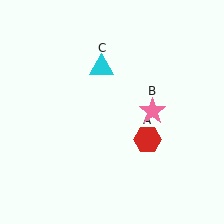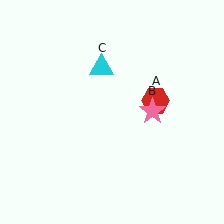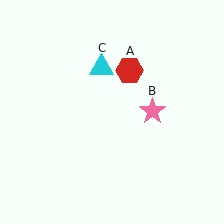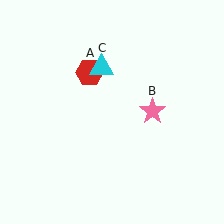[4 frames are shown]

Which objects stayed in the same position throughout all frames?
Pink star (object B) and cyan triangle (object C) remained stationary.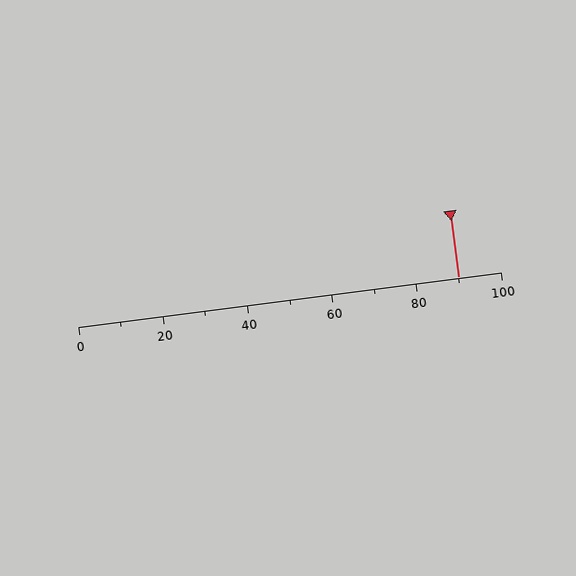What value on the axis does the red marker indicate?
The marker indicates approximately 90.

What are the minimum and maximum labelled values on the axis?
The axis runs from 0 to 100.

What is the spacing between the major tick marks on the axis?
The major ticks are spaced 20 apart.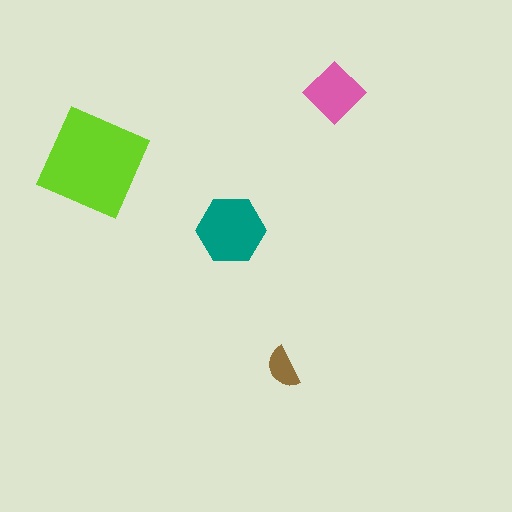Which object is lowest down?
The brown semicircle is bottommost.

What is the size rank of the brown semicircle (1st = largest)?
4th.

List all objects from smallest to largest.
The brown semicircle, the pink diamond, the teal hexagon, the lime square.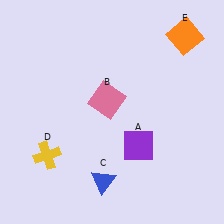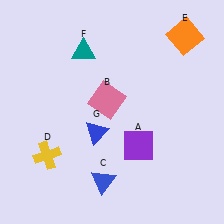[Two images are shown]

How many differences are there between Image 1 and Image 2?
There are 2 differences between the two images.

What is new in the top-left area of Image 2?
A teal triangle (F) was added in the top-left area of Image 2.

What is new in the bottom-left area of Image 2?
A blue triangle (G) was added in the bottom-left area of Image 2.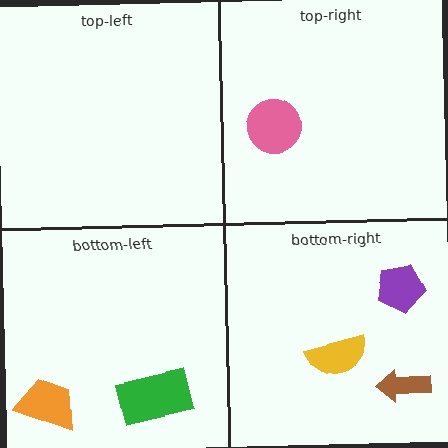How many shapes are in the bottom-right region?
3.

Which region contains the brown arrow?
The bottom-right region.